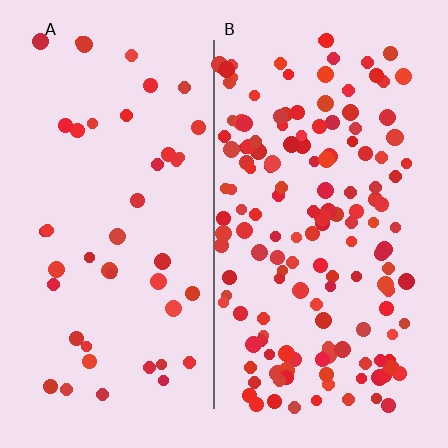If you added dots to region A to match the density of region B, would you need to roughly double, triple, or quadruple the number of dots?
Approximately triple.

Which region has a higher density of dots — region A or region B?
B (the right).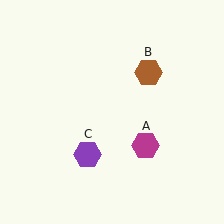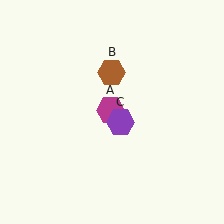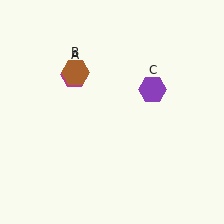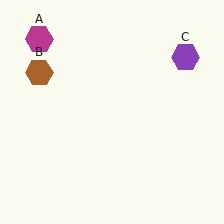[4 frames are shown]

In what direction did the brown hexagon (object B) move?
The brown hexagon (object B) moved left.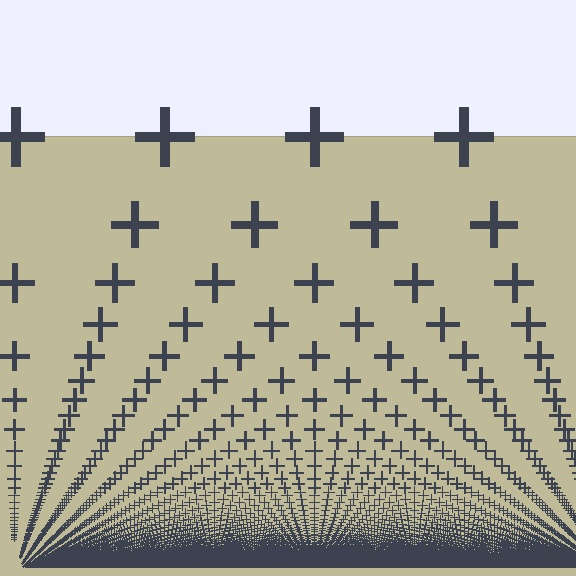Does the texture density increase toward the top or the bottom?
Density increases toward the bottom.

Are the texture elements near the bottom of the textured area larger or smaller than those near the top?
Smaller. The gradient is inverted — elements near the bottom are smaller and denser.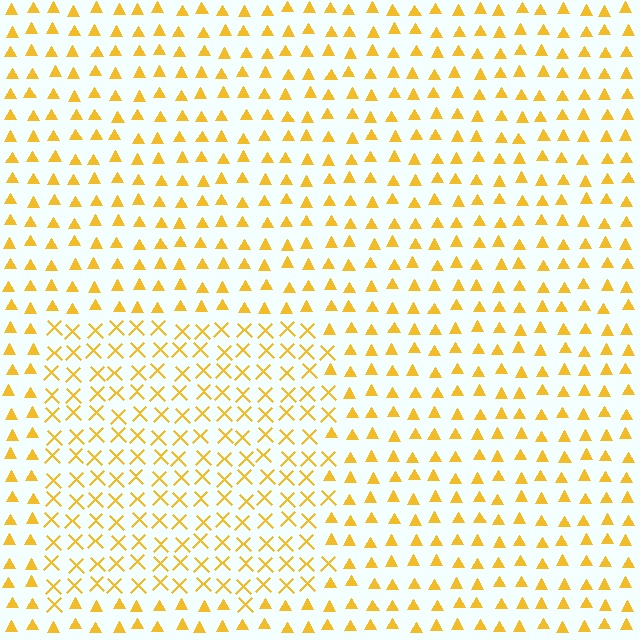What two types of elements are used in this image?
The image uses X marks inside the rectangle region and triangles outside it.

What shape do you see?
I see a rectangle.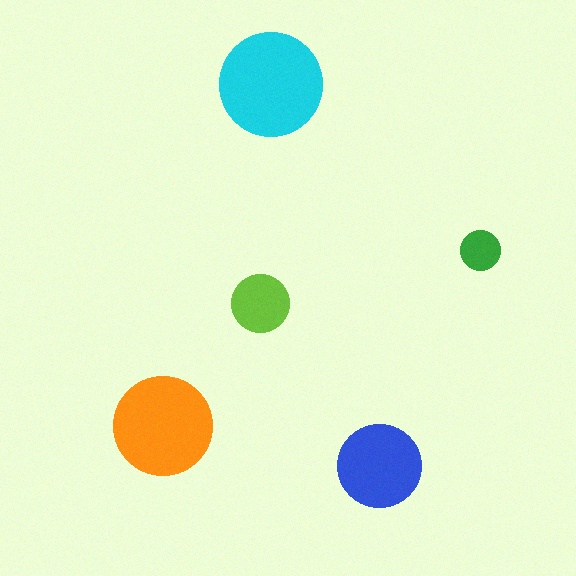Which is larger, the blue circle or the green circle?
The blue one.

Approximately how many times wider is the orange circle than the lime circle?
About 1.5 times wider.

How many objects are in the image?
There are 5 objects in the image.